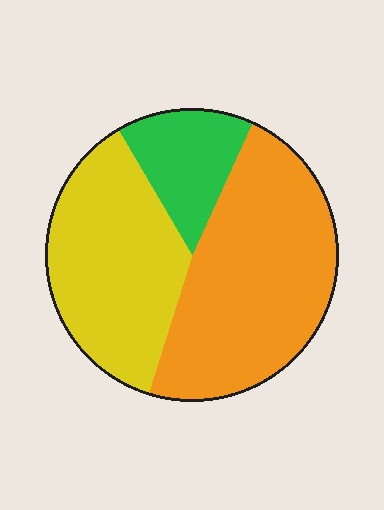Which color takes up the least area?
Green, at roughly 15%.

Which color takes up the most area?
Orange, at roughly 50%.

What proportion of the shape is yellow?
Yellow takes up between a third and a half of the shape.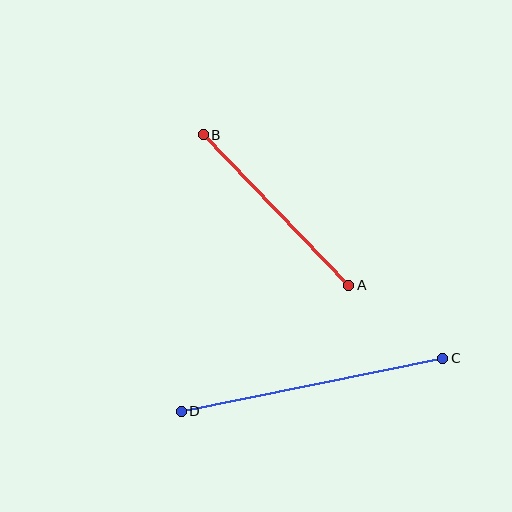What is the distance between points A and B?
The distance is approximately 209 pixels.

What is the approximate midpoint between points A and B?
The midpoint is at approximately (276, 210) pixels.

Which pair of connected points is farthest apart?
Points C and D are farthest apart.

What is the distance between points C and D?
The distance is approximately 267 pixels.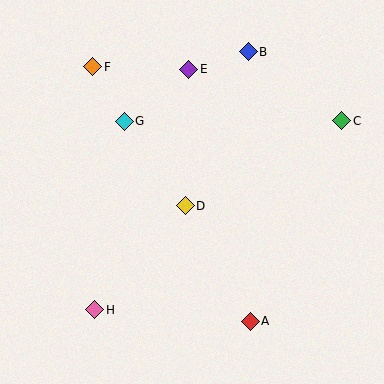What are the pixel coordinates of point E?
Point E is at (189, 69).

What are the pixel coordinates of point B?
Point B is at (248, 52).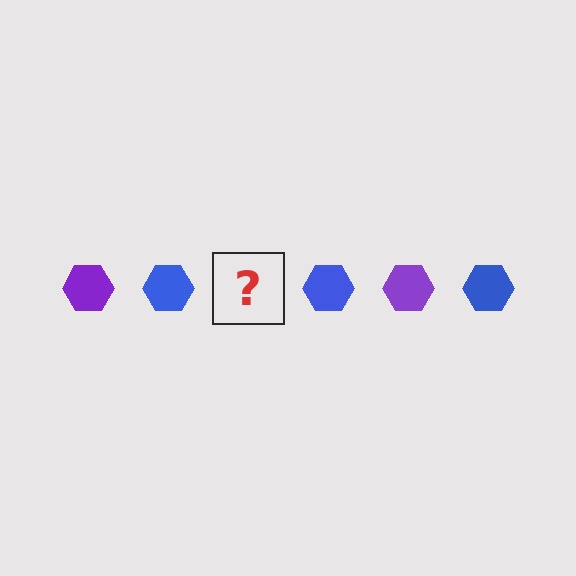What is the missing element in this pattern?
The missing element is a purple hexagon.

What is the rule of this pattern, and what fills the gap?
The rule is that the pattern cycles through purple, blue hexagons. The gap should be filled with a purple hexagon.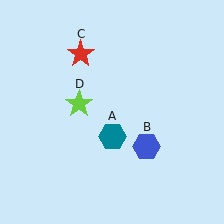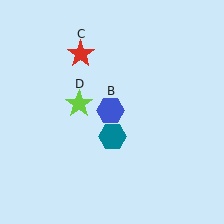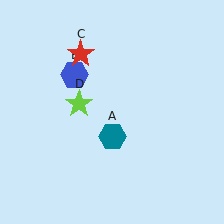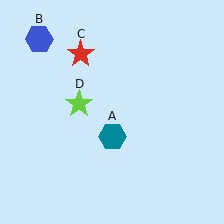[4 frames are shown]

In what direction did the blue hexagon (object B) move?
The blue hexagon (object B) moved up and to the left.